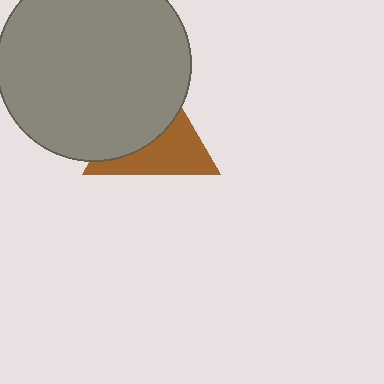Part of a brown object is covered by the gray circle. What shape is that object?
It is a triangle.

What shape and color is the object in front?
The object in front is a gray circle.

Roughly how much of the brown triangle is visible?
About half of it is visible (roughly 48%).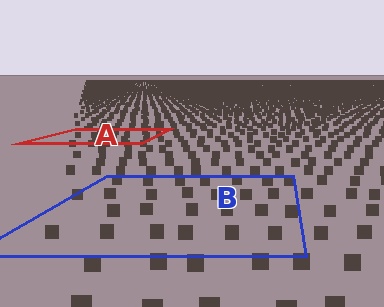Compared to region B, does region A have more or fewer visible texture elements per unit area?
Region A has more texture elements per unit area — they are packed more densely because it is farther away.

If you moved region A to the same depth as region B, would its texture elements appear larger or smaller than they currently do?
They would appear larger. At a closer depth, the same texture elements are projected at a bigger on-screen size.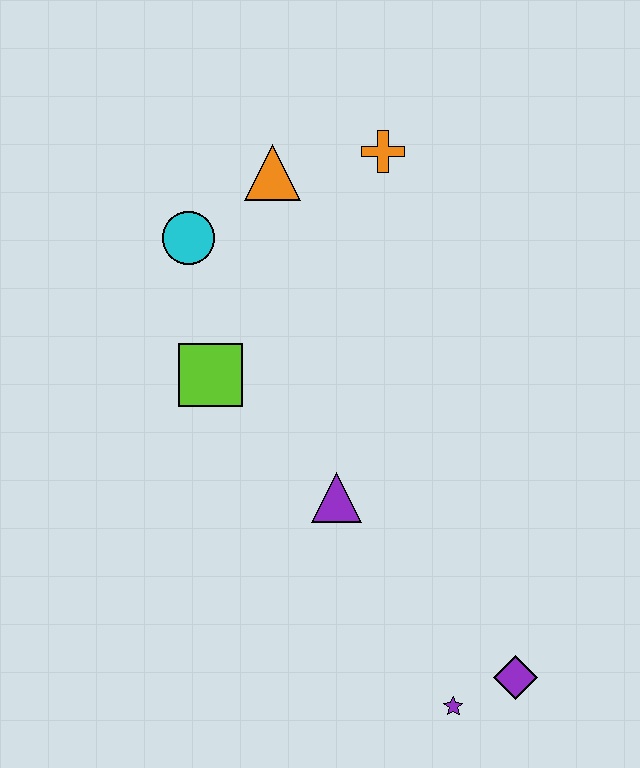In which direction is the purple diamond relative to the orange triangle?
The purple diamond is below the orange triangle.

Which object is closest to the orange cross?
The orange triangle is closest to the orange cross.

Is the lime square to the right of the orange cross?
No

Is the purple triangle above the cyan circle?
No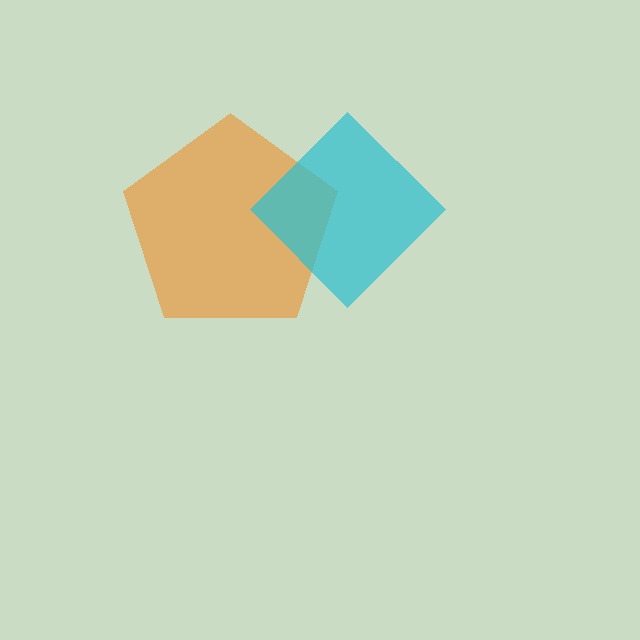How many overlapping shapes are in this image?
There are 2 overlapping shapes in the image.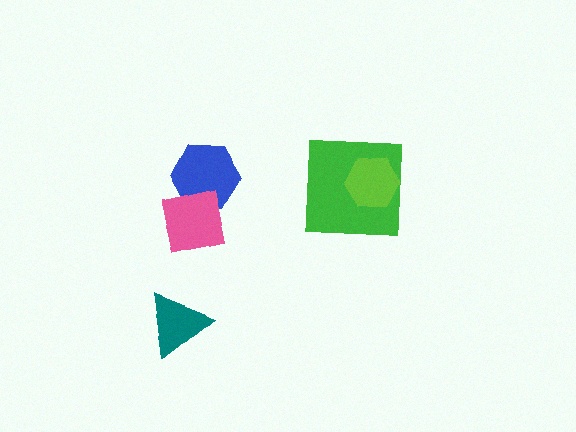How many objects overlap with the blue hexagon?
1 object overlaps with the blue hexagon.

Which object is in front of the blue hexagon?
The pink square is in front of the blue hexagon.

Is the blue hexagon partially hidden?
Yes, it is partially covered by another shape.